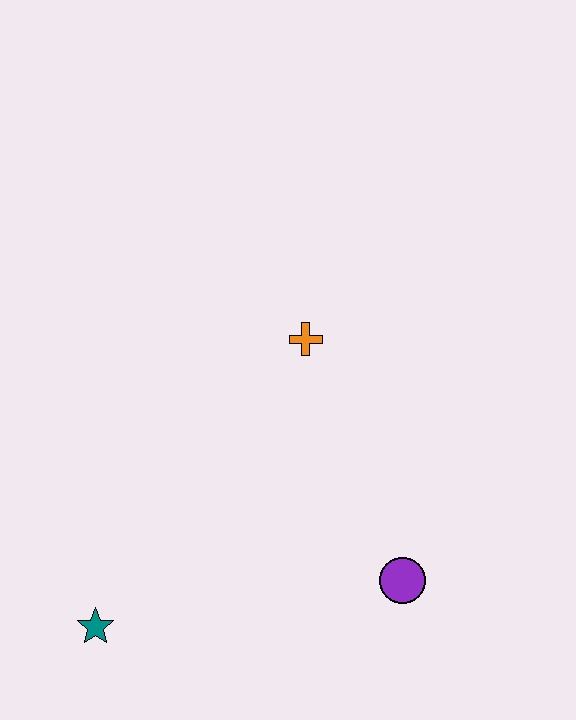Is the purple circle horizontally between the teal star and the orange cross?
No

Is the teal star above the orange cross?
No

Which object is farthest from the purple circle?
The teal star is farthest from the purple circle.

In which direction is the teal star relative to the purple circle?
The teal star is to the left of the purple circle.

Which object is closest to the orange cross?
The purple circle is closest to the orange cross.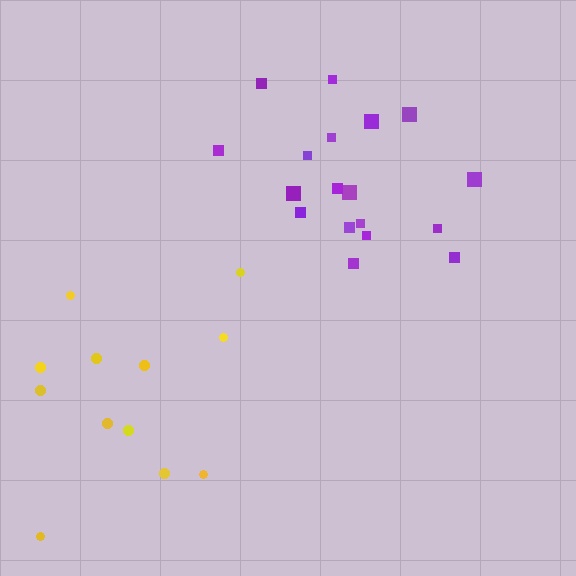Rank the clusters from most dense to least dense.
purple, yellow.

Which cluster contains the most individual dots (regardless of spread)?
Purple (18).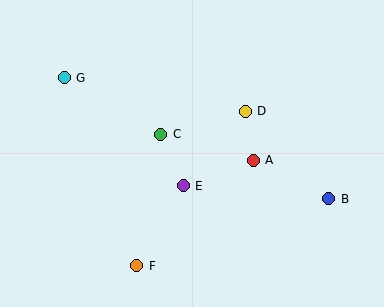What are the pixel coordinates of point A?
Point A is at (253, 160).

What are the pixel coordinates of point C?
Point C is at (161, 134).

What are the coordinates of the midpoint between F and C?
The midpoint between F and C is at (149, 200).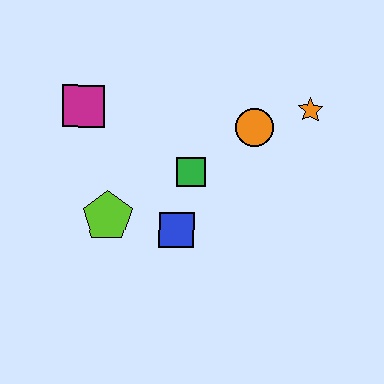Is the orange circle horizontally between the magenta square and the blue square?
No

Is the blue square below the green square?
Yes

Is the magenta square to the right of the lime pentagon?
No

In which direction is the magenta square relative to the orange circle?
The magenta square is to the left of the orange circle.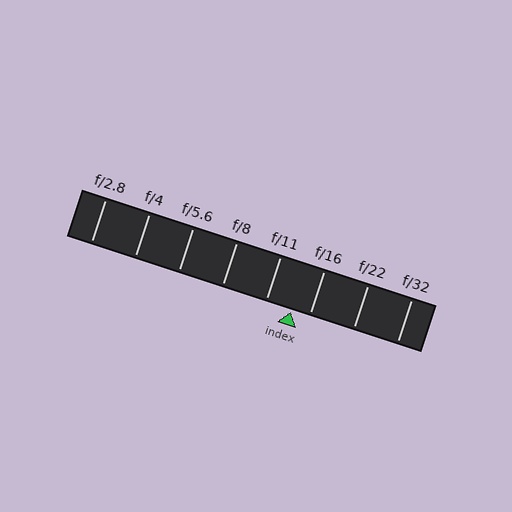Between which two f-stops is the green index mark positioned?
The index mark is between f/11 and f/16.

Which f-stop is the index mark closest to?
The index mark is closest to f/16.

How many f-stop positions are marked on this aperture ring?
There are 8 f-stop positions marked.